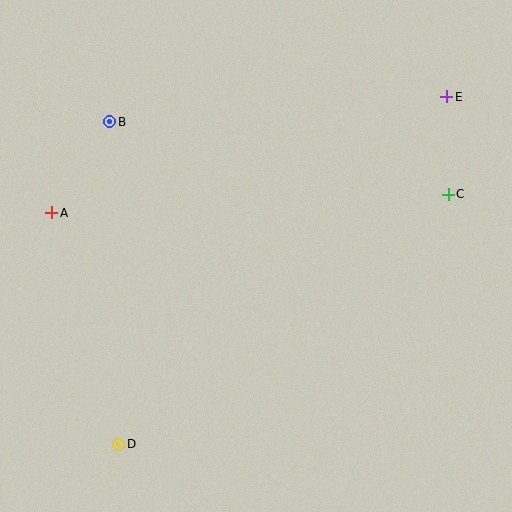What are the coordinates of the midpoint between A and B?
The midpoint between A and B is at (81, 167).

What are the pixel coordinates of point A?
Point A is at (52, 213).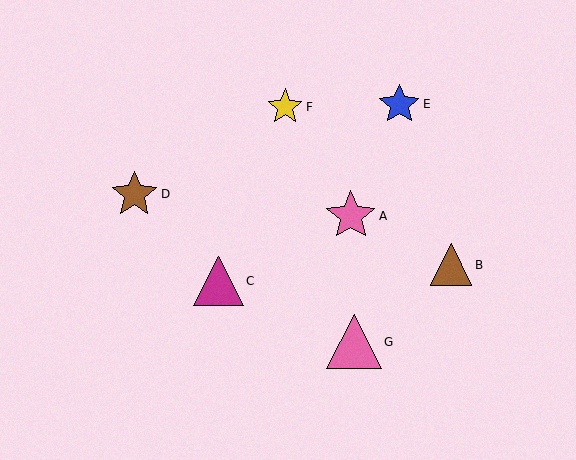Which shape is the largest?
The pink triangle (labeled G) is the largest.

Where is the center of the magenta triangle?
The center of the magenta triangle is at (219, 281).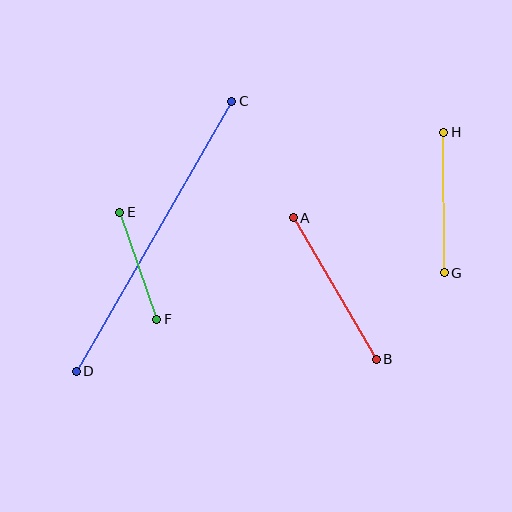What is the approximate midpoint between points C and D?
The midpoint is at approximately (154, 236) pixels.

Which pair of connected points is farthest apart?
Points C and D are farthest apart.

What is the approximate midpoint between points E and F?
The midpoint is at approximately (138, 266) pixels.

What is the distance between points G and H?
The distance is approximately 140 pixels.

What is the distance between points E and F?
The distance is approximately 113 pixels.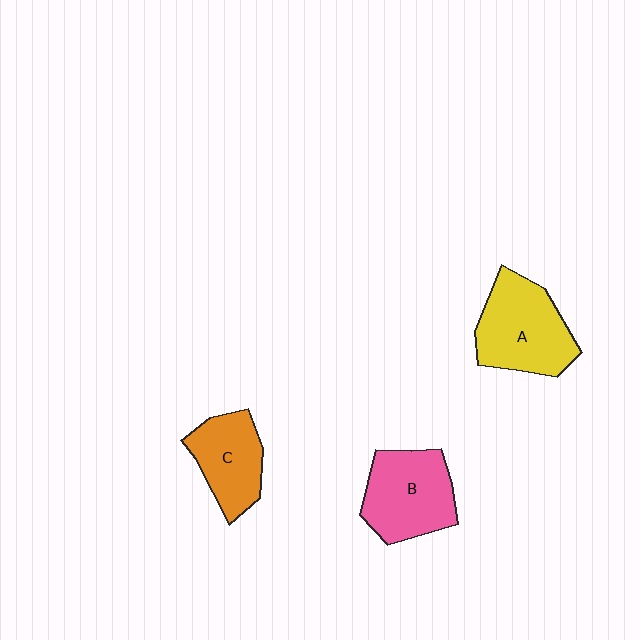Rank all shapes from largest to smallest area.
From largest to smallest: A (yellow), B (pink), C (orange).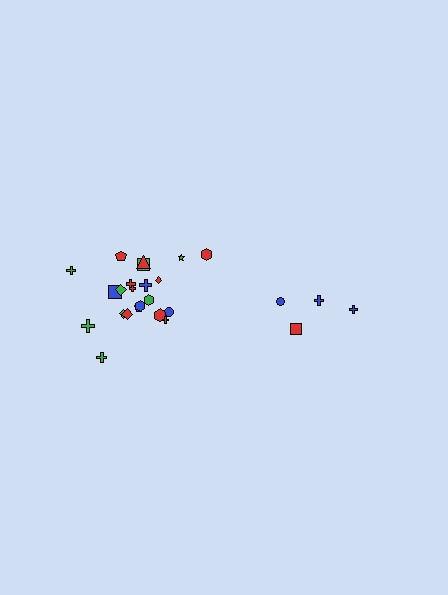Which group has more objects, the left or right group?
The left group.